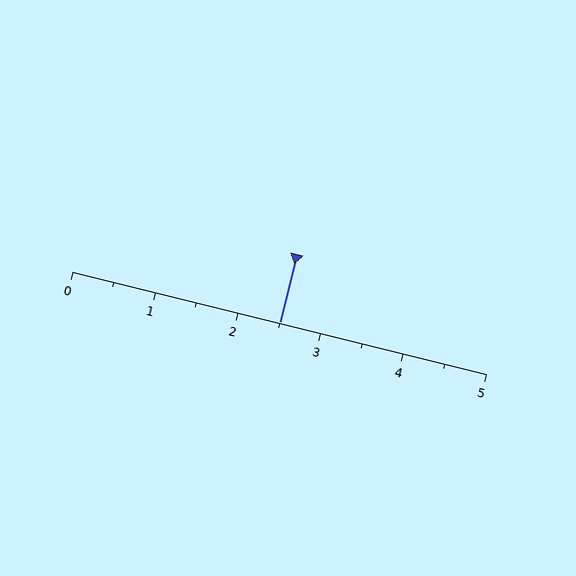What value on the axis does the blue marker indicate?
The marker indicates approximately 2.5.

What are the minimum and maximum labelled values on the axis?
The axis runs from 0 to 5.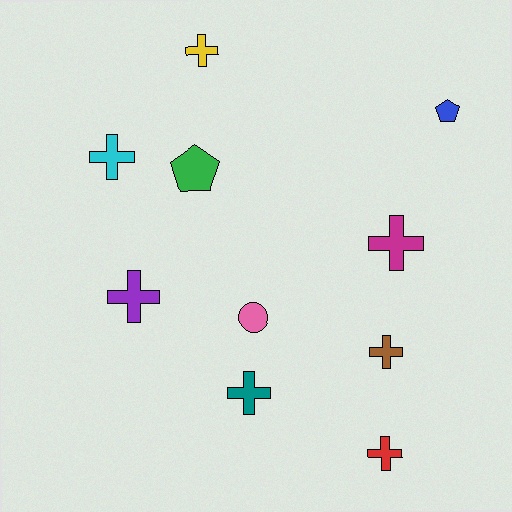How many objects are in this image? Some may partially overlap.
There are 10 objects.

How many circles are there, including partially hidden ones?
There is 1 circle.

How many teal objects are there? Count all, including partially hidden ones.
There is 1 teal object.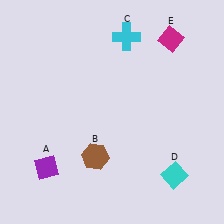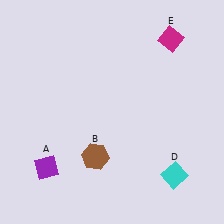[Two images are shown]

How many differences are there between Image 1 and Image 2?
There is 1 difference between the two images.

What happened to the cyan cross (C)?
The cyan cross (C) was removed in Image 2. It was in the top-right area of Image 1.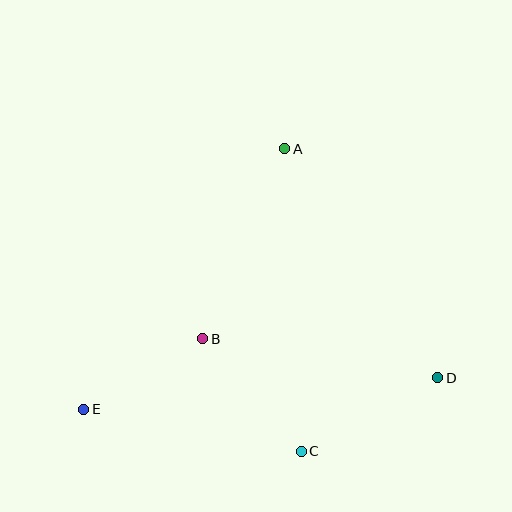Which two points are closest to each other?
Points B and E are closest to each other.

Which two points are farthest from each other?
Points D and E are farthest from each other.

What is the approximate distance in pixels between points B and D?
The distance between B and D is approximately 238 pixels.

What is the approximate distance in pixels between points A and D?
The distance between A and D is approximately 275 pixels.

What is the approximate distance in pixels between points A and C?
The distance between A and C is approximately 303 pixels.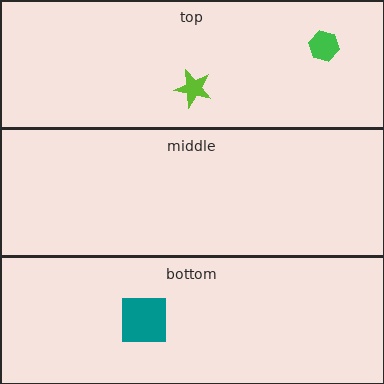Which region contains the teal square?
The bottom region.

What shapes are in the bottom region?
The teal square.